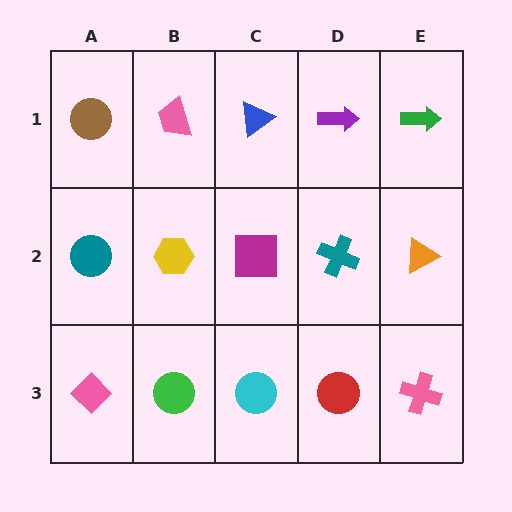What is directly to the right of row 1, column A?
A pink trapezoid.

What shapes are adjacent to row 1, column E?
An orange triangle (row 2, column E), a purple arrow (row 1, column D).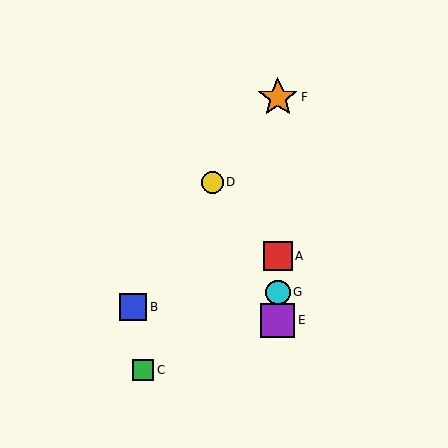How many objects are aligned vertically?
4 objects (A, E, F, G) are aligned vertically.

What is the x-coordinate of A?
Object A is at x≈278.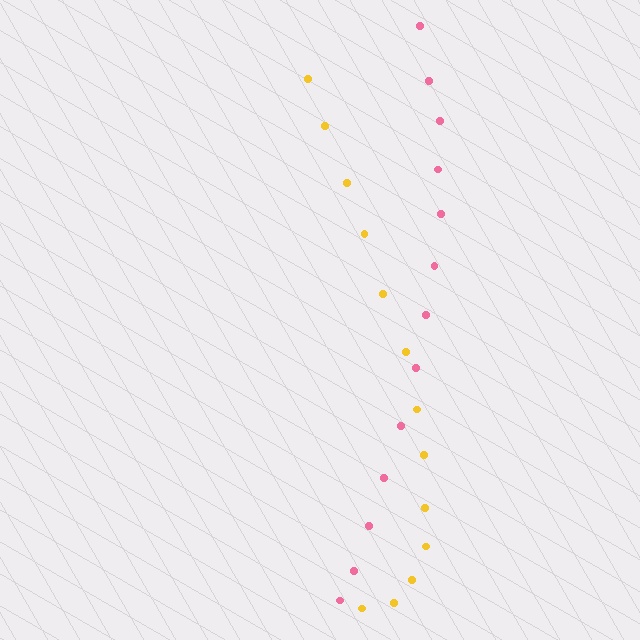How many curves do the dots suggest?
There are 2 distinct paths.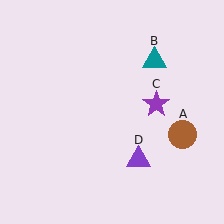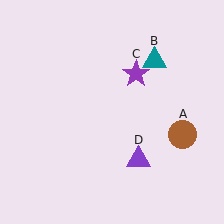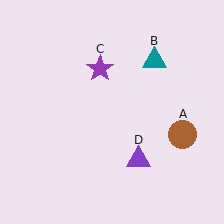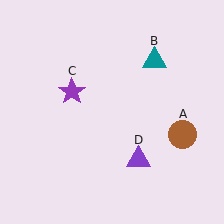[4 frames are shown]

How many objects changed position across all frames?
1 object changed position: purple star (object C).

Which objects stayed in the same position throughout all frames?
Brown circle (object A) and teal triangle (object B) and purple triangle (object D) remained stationary.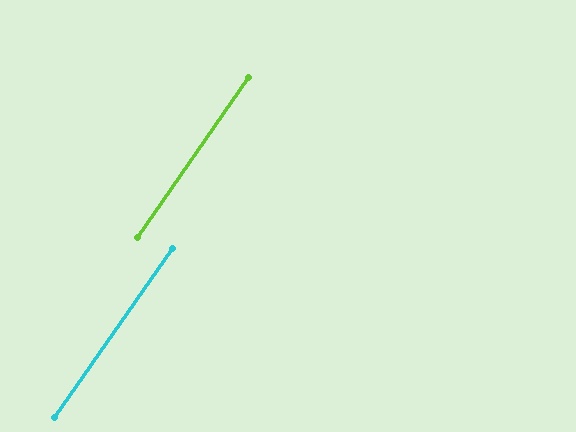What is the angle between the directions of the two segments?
Approximately 0 degrees.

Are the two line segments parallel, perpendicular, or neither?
Parallel — their directions differ by only 0.4°.